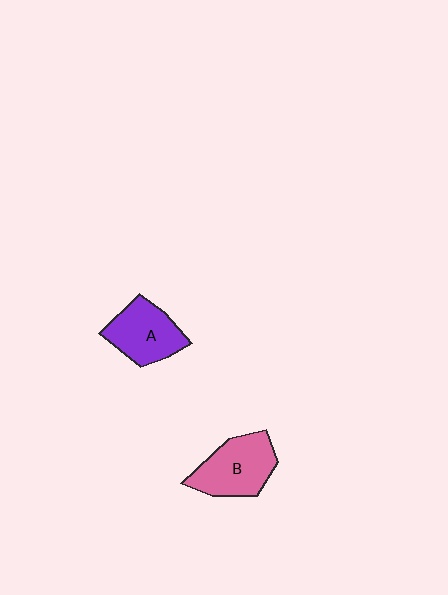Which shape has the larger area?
Shape B (pink).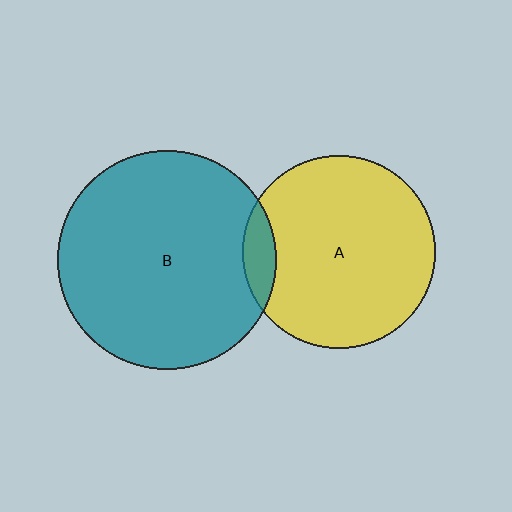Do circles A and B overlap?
Yes.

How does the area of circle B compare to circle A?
Approximately 1.3 times.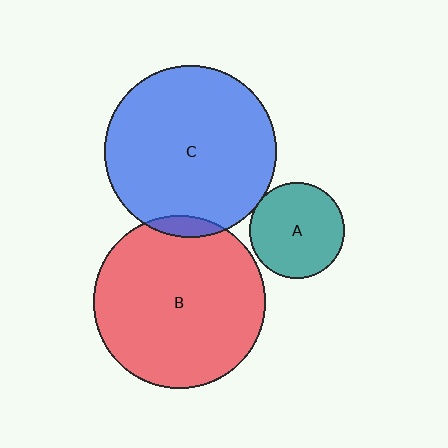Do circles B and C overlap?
Yes.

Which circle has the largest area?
Circle B (red).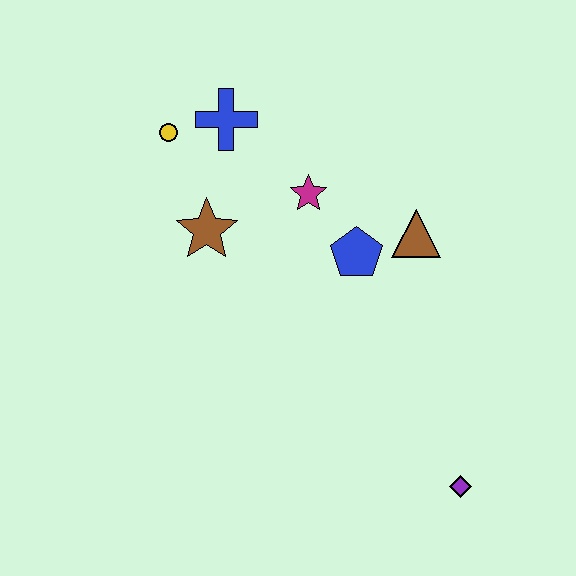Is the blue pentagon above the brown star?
No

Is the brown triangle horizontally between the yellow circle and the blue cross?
No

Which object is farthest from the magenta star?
The purple diamond is farthest from the magenta star.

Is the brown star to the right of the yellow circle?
Yes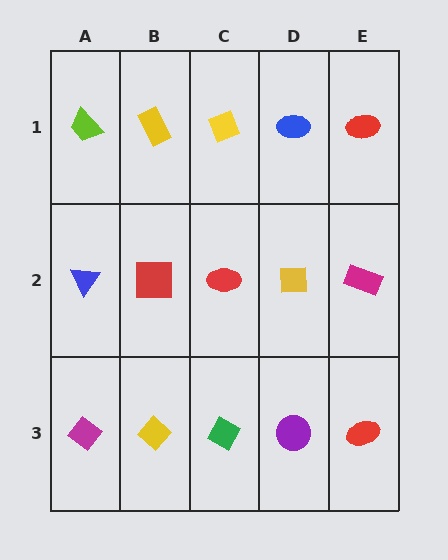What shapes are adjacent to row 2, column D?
A blue ellipse (row 1, column D), a purple circle (row 3, column D), a red ellipse (row 2, column C), a magenta rectangle (row 2, column E).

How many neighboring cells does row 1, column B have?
3.